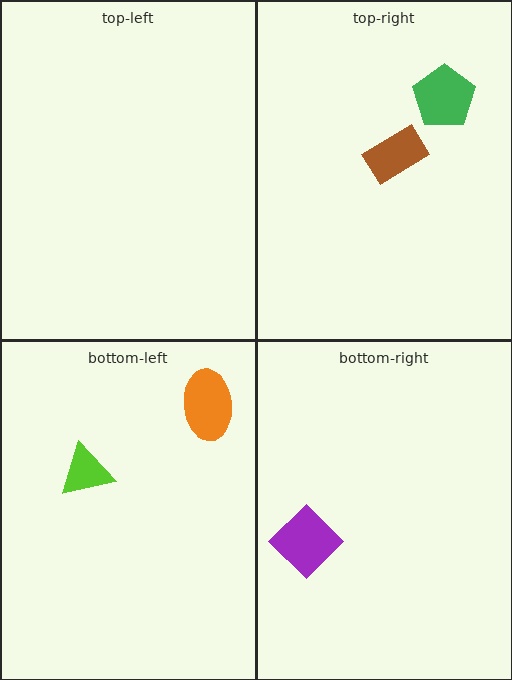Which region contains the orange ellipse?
The bottom-left region.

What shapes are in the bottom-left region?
The orange ellipse, the lime triangle.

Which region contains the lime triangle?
The bottom-left region.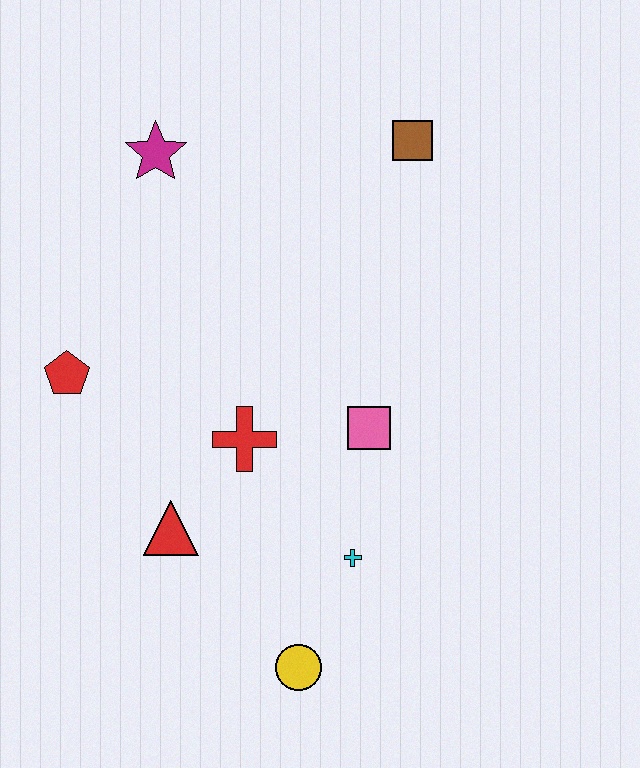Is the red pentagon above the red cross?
Yes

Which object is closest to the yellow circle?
The cyan cross is closest to the yellow circle.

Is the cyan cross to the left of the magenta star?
No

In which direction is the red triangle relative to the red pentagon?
The red triangle is below the red pentagon.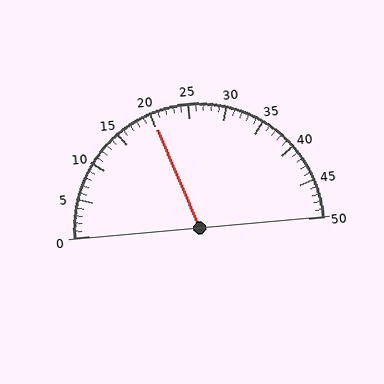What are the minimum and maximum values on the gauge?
The gauge ranges from 0 to 50.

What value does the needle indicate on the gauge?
The needle indicates approximately 20.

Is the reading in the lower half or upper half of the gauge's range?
The reading is in the lower half of the range (0 to 50).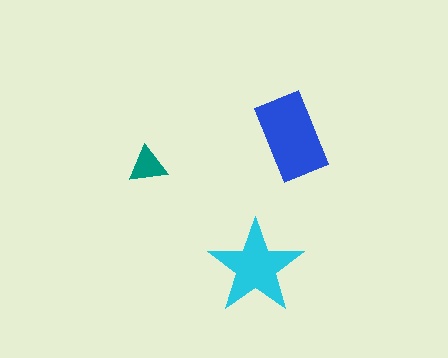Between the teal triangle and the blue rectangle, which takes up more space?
The blue rectangle.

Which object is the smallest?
The teal triangle.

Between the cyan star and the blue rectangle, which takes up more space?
The blue rectangle.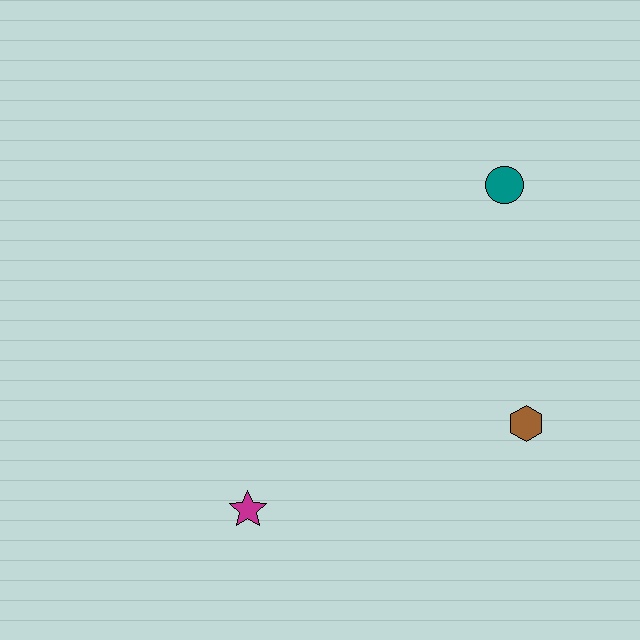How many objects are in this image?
There are 3 objects.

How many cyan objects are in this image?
There are no cyan objects.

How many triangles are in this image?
There are no triangles.